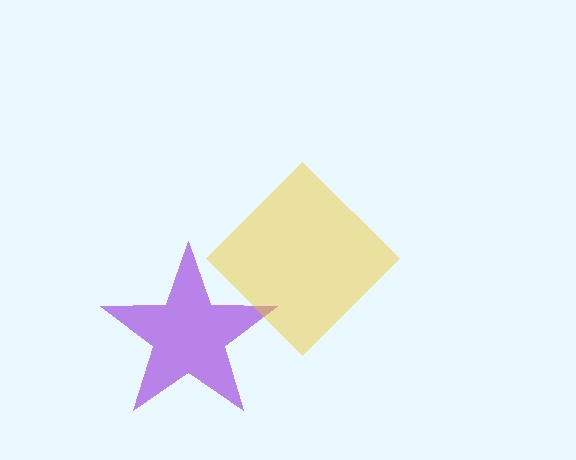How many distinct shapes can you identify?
There are 2 distinct shapes: a purple star, a yellow diamond.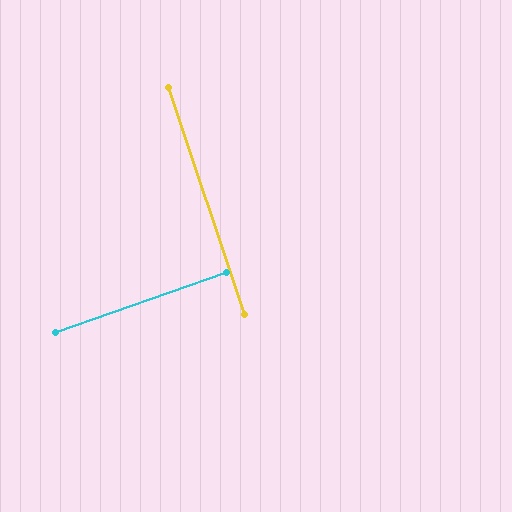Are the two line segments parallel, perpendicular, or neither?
Perpendicular — they meet at approximately 89°.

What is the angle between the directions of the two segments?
Approximately 89 degrees.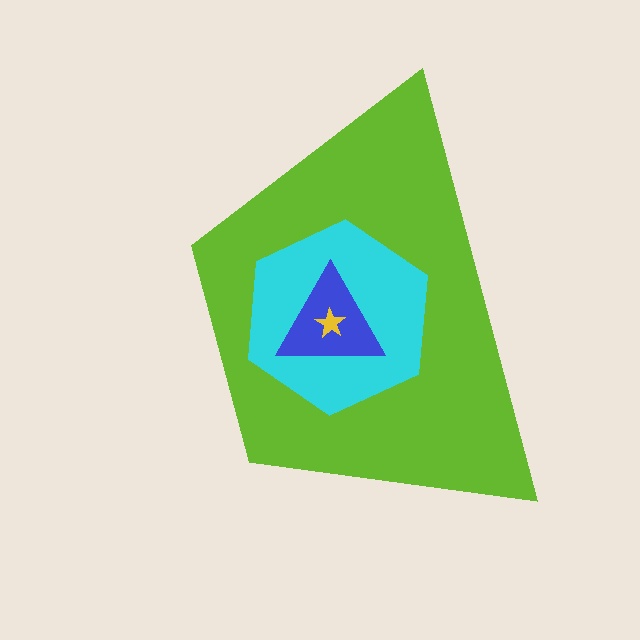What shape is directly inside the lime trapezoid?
The cyan hexagon.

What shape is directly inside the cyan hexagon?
The blue triangle.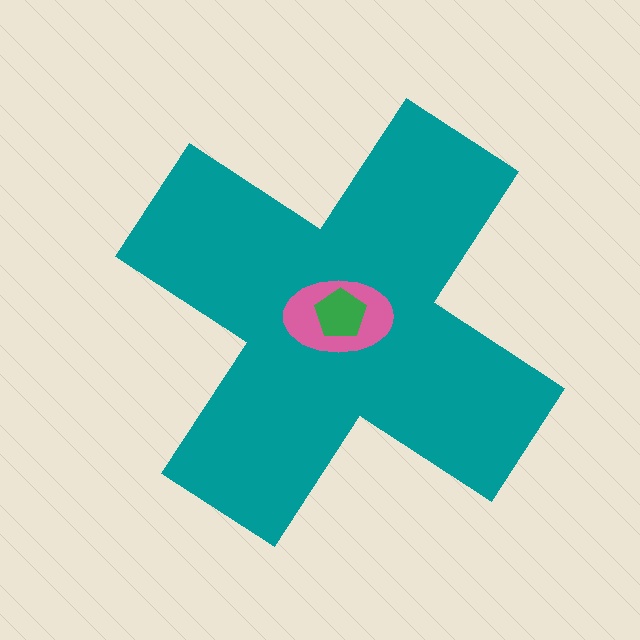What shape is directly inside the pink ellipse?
The green pentagon.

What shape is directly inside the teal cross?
The pink ellipse.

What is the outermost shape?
The teal cross.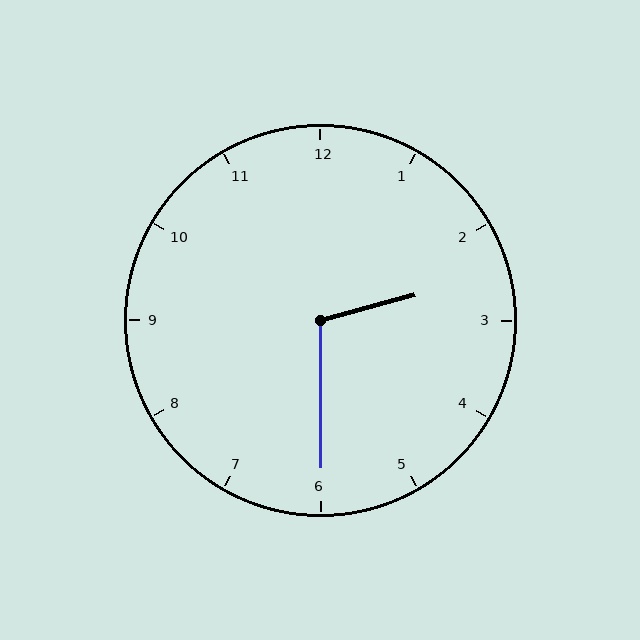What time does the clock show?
2:30.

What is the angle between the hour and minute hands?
Approximately 105 degrees.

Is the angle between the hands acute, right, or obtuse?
It is obtuse.